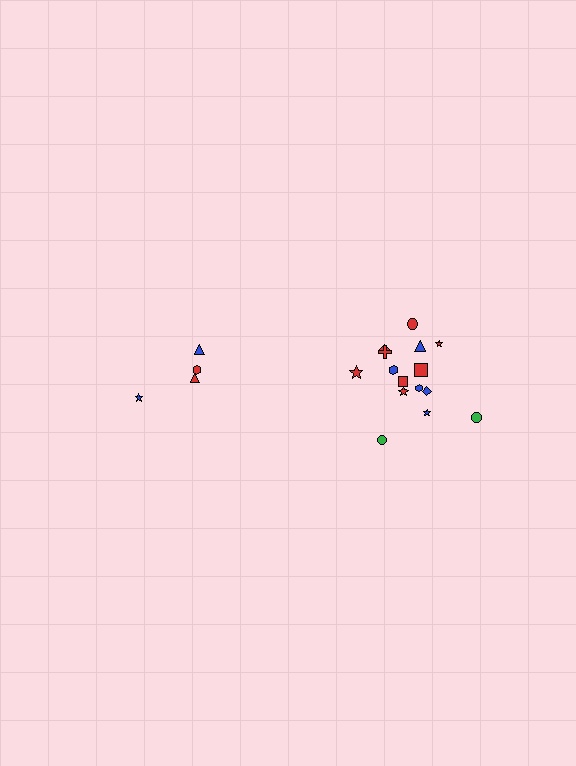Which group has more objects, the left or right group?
The right group.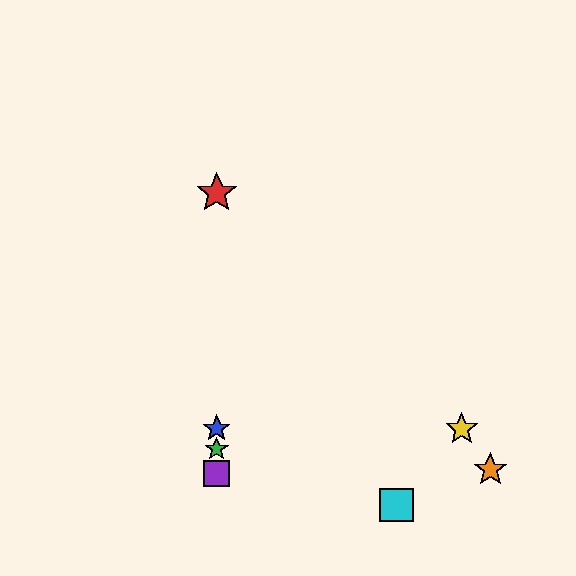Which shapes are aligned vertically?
The red star, the blue star, the green star, the purple square are aligned vertically.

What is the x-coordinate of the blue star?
The blue star is at x≈217.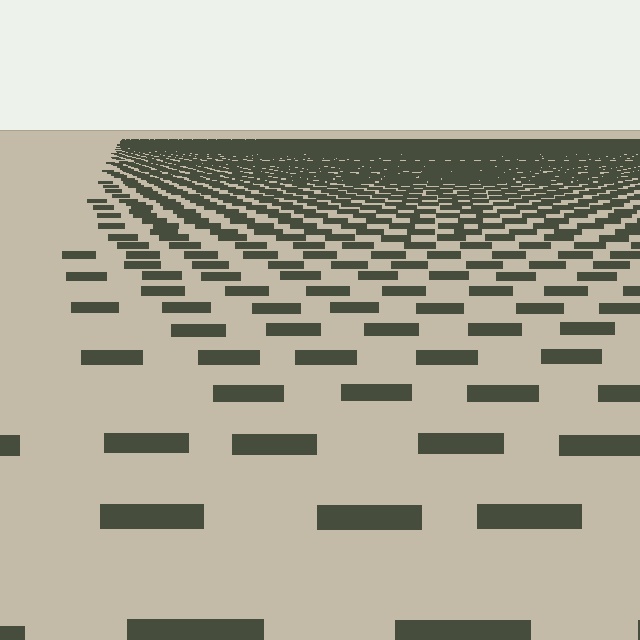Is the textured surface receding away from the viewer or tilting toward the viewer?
The surface is receding away from the viewer. Texture elements get smaller and denser toward the top.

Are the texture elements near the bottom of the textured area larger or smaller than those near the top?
Larger. Near the bottom, elements are closer to the viewer and appear at a bigger on-screen size.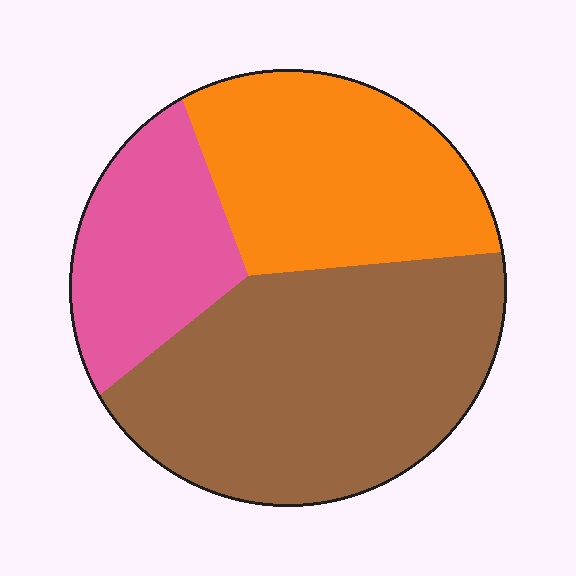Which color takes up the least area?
Pink, at roughly 20%.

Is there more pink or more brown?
Brown.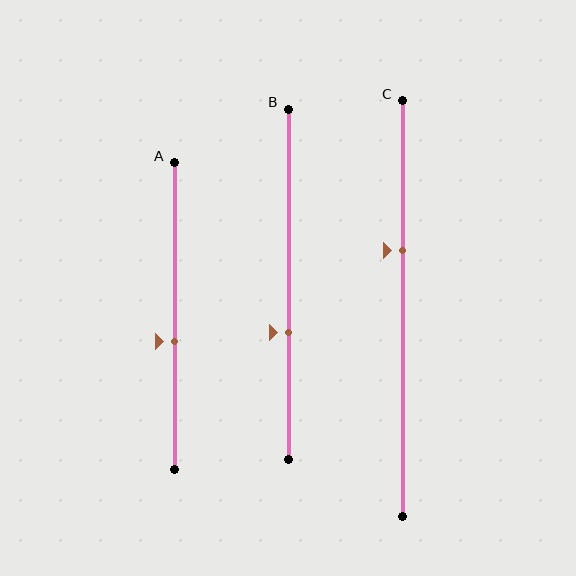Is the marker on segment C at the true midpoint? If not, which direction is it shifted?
No, the marker on segment C is shifted upward by about 14% of the segment length.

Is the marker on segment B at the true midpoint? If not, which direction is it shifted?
No, the marker on segment B is shifted downward by about 14% of the segment length.